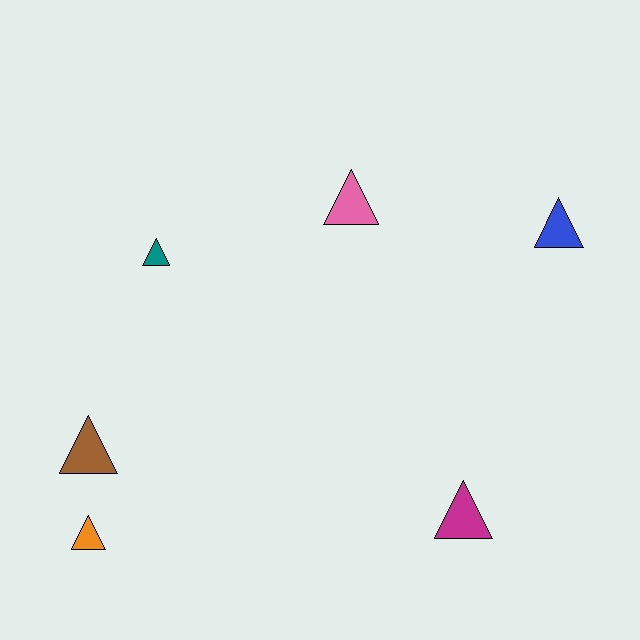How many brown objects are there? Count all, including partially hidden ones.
There is 1 brown object.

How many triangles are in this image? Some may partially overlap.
There are 6 triangles.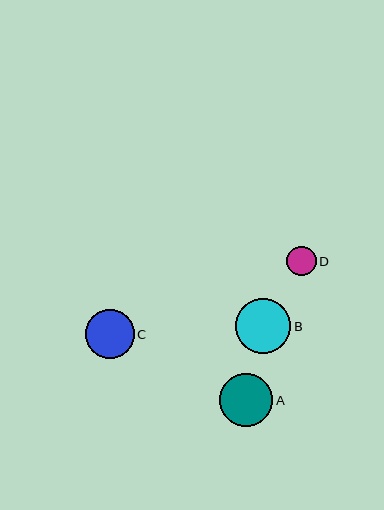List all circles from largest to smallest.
From largest to smallest: B, A, C, D.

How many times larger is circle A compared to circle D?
Circle A is approximately 1.8 times the size of circle D.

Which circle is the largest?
Circle B is the largest with a size of approximately 55 pixels.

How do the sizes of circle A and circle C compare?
Circle A and circle C are approximately the same size.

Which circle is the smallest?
Circle D is the smallest with a size of approximately 29 pixels.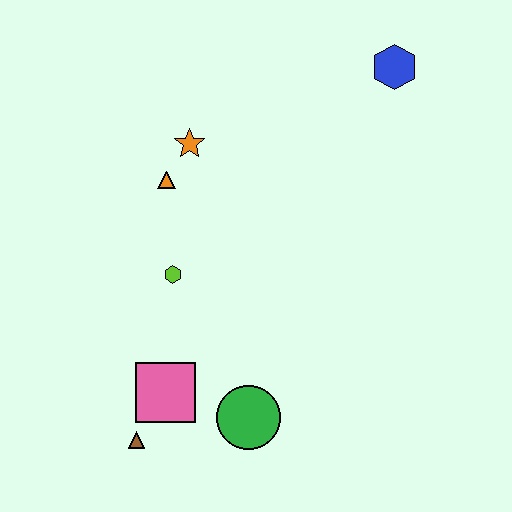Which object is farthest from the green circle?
The blue hexagon is farthest from the green circle.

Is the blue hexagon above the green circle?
Yes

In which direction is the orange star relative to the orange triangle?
The orange star is above the orange triangle.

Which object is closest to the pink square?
The brown triangle is closest to the pink square.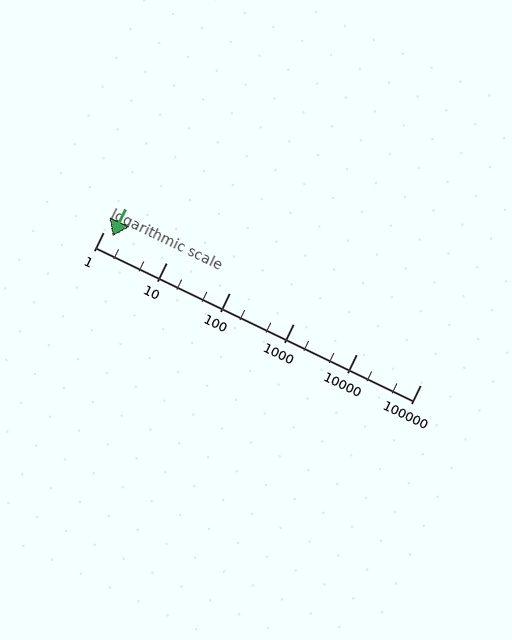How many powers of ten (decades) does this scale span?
The scale spans 5 decades, from 1 to 100000.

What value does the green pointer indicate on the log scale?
The pointer indicates approximately 1.4.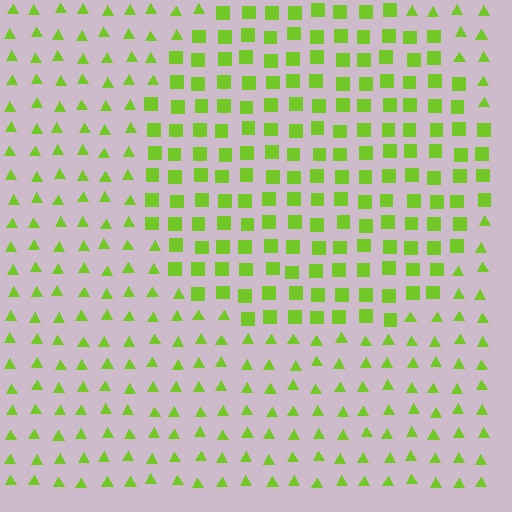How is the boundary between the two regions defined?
The boundary is defined by a change in element shape: squares inside vs. triangles outside. All elements share the same color and spacing.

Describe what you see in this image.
The image is filled with small lime elements arranged in a uniform grid. A circle-shaped region contains squares, while the surrounding area contains triangles. The boundary is defined purely by the change in element shape.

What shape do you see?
I see a circle.